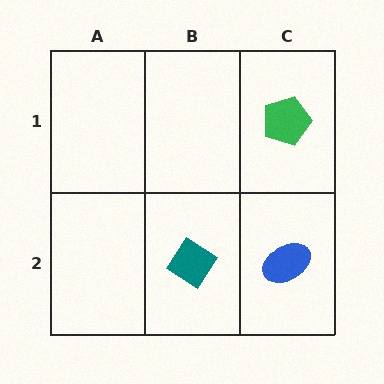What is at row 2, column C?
A blue ellipse.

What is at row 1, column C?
A green pentagon.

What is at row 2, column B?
A teal diamond.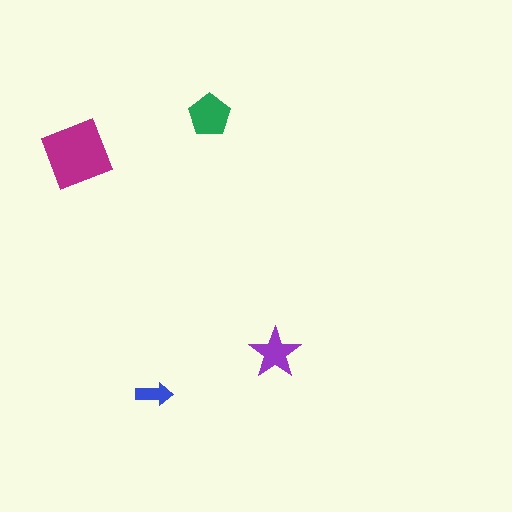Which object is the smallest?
The blue arrow.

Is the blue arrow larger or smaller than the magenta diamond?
Smaller.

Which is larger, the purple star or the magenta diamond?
The magenta diamond.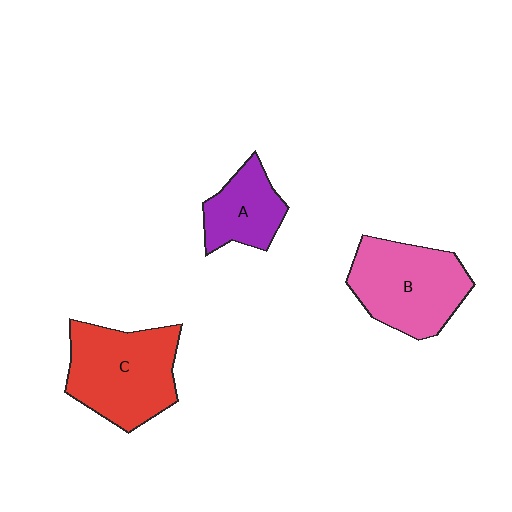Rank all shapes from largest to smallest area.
From largest to smallest: C (red), B (pink), A (purple).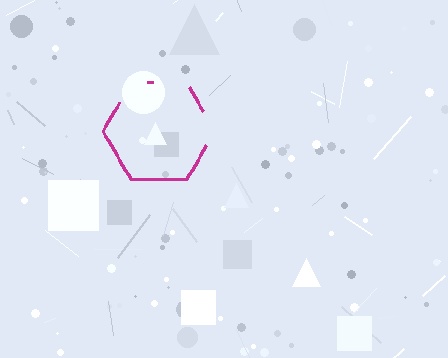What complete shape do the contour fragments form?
The contour fragments form a hexagon.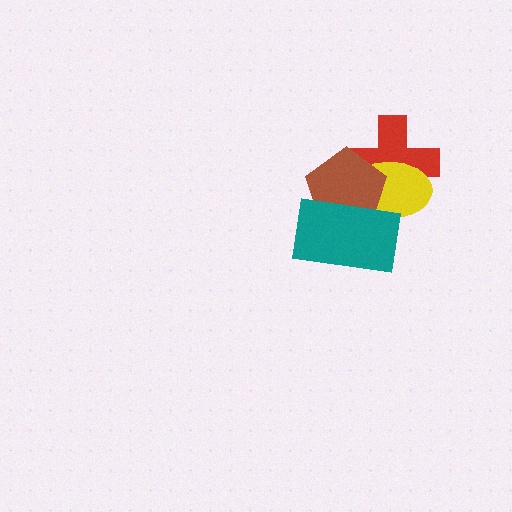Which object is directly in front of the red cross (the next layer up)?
The yellow ellipse is directly in front of the red cross.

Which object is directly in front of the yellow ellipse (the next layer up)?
The brown pentagon is directly in front of the yellow ellipse.